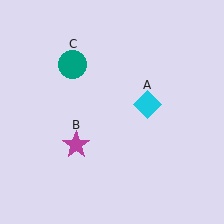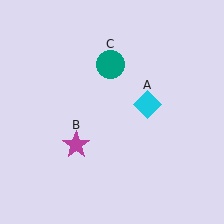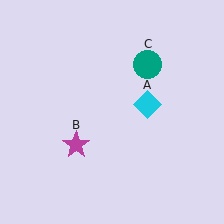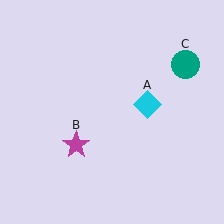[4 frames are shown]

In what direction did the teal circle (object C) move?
The teal circle (object C) moved right.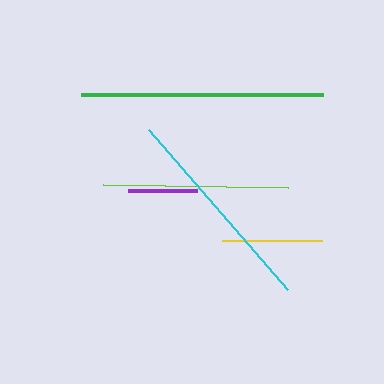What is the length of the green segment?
The green segment is approximately 242 pixels long.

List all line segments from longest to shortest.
From longest to shortest: green, cyan, lime, yellow, purple.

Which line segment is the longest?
The green line is the longest at approximately 242 pixels.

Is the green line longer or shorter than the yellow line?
The green line is longer than the yellow line.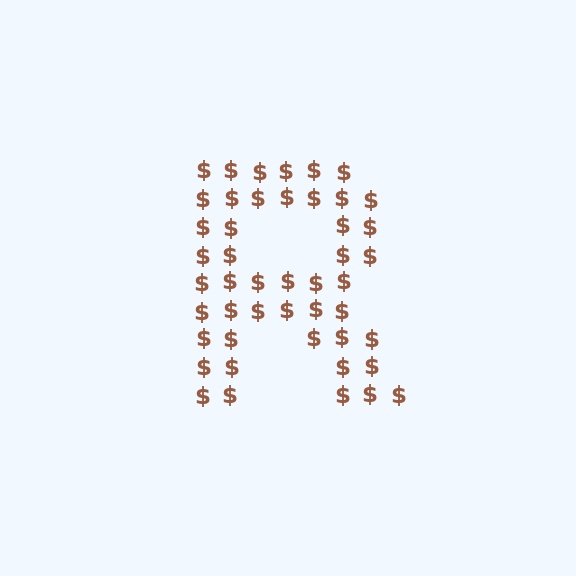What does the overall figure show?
The overall figure shows the letter R.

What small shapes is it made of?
It is made of small dollar signs.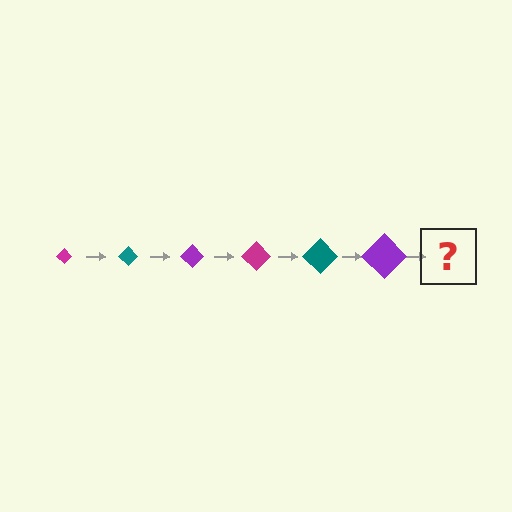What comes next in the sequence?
The next element should be a magenta diamond, larger than the previous one.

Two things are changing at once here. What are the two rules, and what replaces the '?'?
The two rules are that the diamond grows larger each step and the color cycles through magenta, teal, and purple. The '?' should be a magenta diamond, larger than the previous one.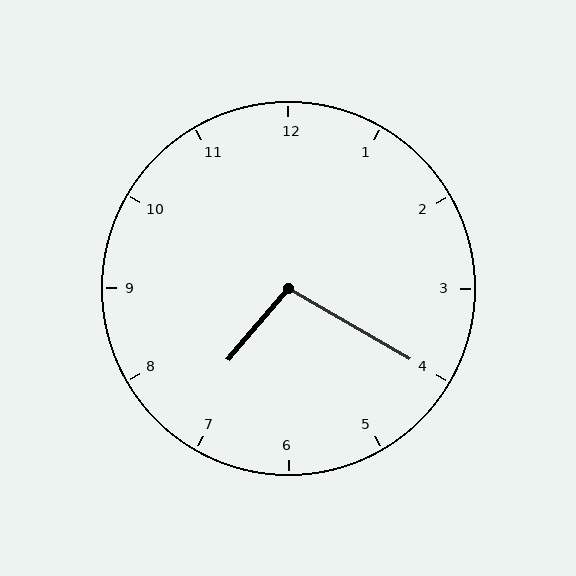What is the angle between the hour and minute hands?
Approximately 100 degrees.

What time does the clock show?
7:20.